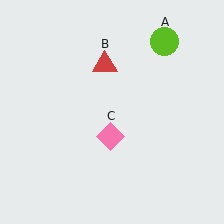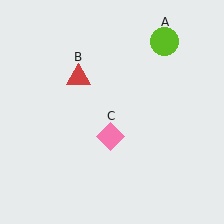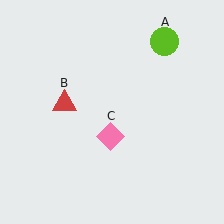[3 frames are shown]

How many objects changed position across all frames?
1 object changed position: red triangle (object B).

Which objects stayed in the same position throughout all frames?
Lime circle (object A) and pink diamond (object C) remained stationary.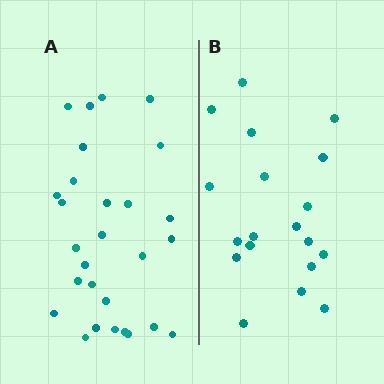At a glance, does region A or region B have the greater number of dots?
Region A (the left region) has more dots.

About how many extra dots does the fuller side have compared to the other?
Region A has roughly 8 or so more dots than region B.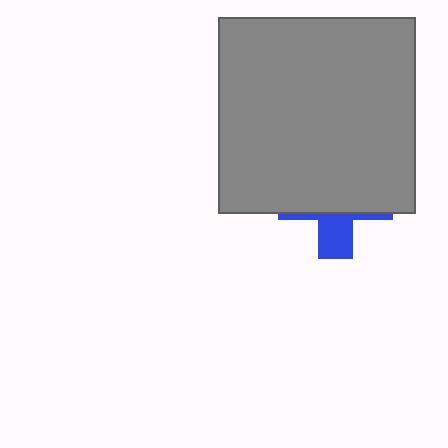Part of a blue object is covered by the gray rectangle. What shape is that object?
It is a cross.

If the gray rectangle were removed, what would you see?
You would see the complete blue cross.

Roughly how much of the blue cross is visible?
A small part of it is visible (roughly 30%).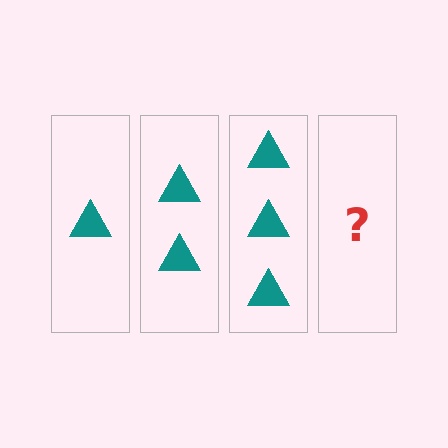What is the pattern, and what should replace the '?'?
The pattern is that each step adds one more triangle. The '?' should be 4 triangles.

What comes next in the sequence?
The next element should be 4 triangles.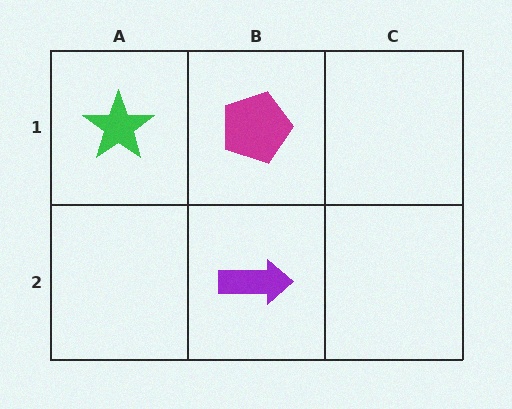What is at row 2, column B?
A purple arrow.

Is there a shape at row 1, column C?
No, that cell is empty.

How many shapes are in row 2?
1 shape.